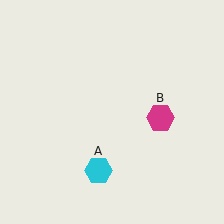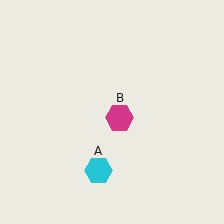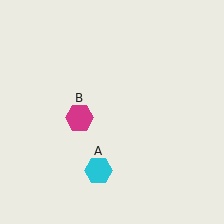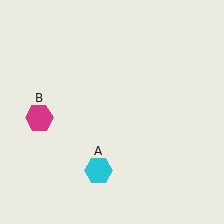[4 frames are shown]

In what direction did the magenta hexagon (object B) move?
The magenta hexagon (object B) moved left.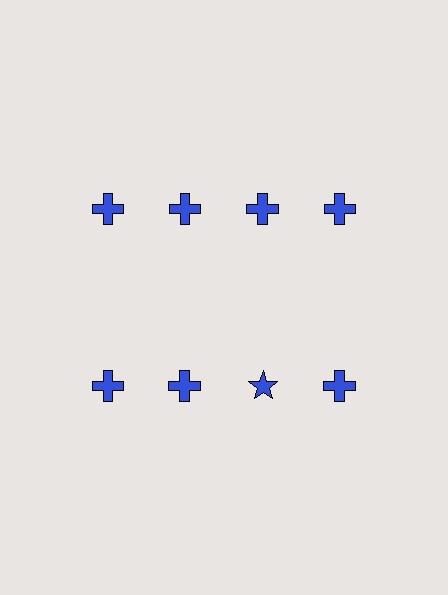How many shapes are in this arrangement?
There are 8 shapes arranged in a grid pattern.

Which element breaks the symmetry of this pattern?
The blue star in the second row, center column breaks the symmetry. All other shapes are blue crosses.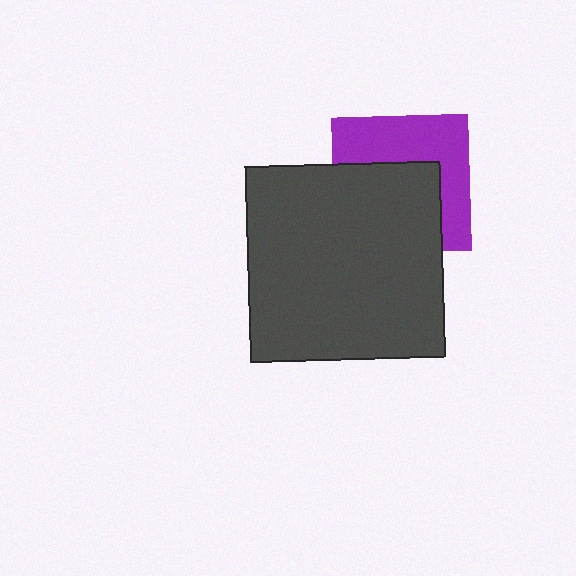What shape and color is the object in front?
The object in front is a dark gray square.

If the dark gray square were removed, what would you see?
You would see the complete purple square.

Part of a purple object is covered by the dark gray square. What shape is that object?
It is a square.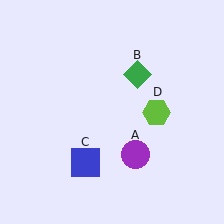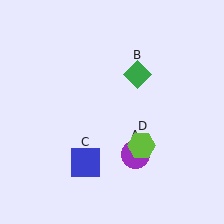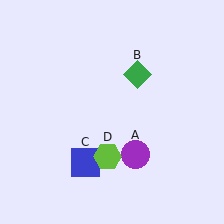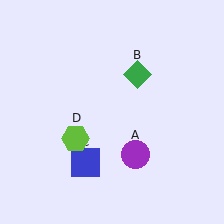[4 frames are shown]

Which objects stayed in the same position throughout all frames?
Purple circle (object A) and green diamond (object B) and blue square (object C) remained stationary.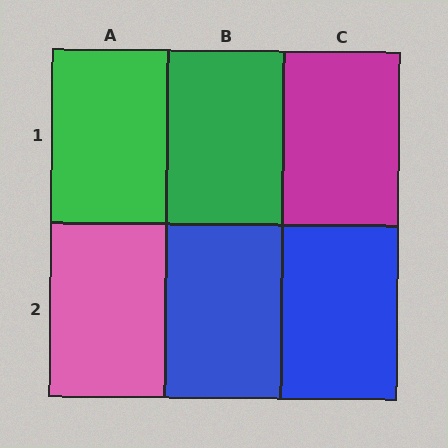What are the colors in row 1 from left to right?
Green, green, magenta.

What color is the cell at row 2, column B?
Blue.